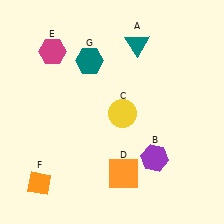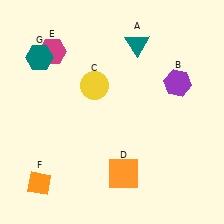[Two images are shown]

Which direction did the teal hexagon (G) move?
The teal hexagon (G) moved left.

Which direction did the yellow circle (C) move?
The yellow circle (C) moved left.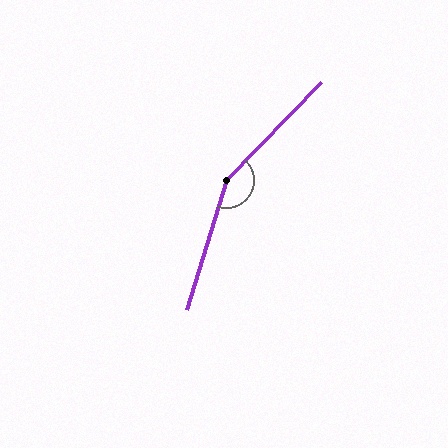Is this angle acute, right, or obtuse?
It is obtuse.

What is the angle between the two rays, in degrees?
Approximately 153 degrees.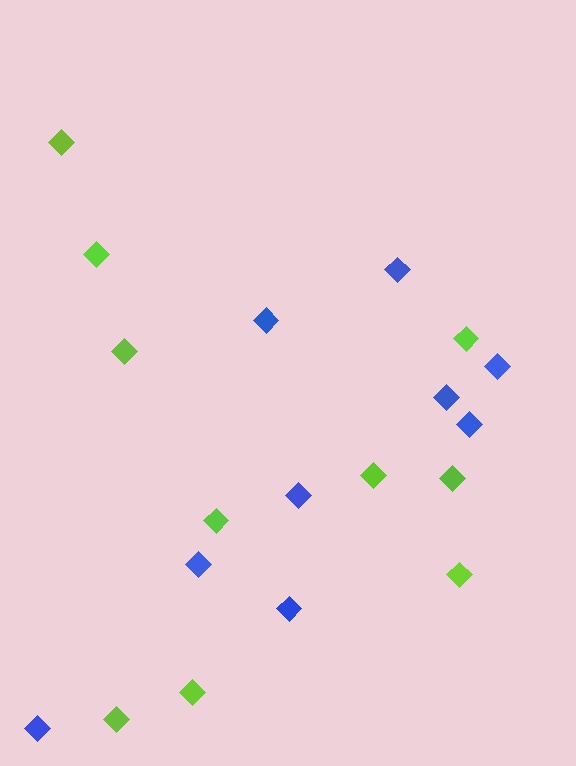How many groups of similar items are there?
There are 2 groups: one group of blue diamonds (9) and one group of lime diamonds (10).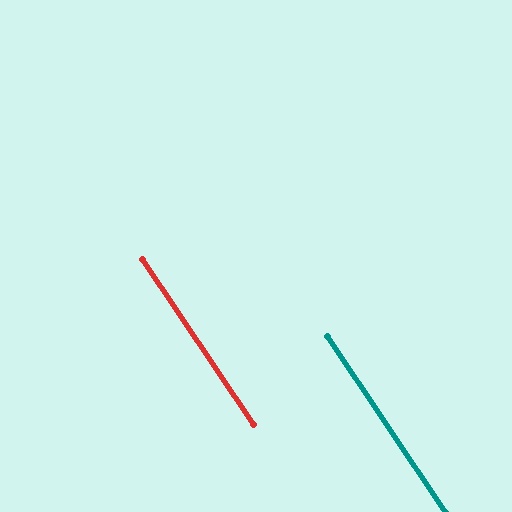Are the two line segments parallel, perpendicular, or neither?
Parallel — their directions differ by only 0.0°.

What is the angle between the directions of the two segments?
Approximately 0 degrees.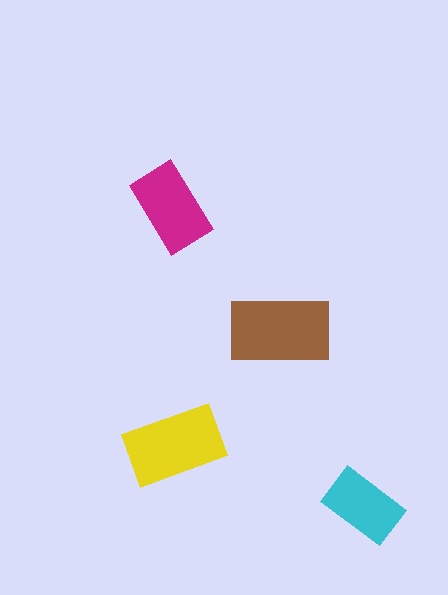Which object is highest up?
The magenta rectangle is topmost.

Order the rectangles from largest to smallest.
the brown one, the yellow one, the magenta one, the cyan one.